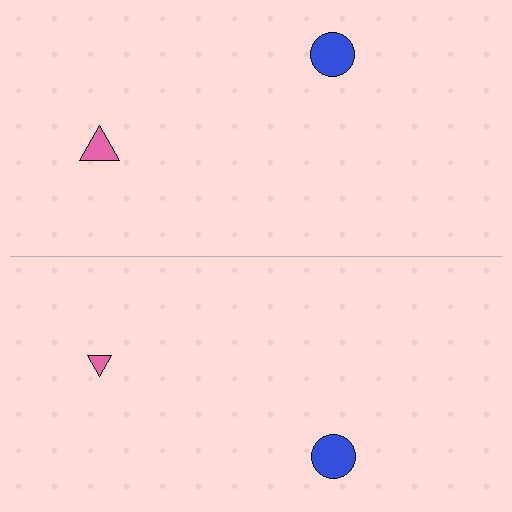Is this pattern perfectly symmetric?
No, the pattern is not perfectly symmetric. The pink triangle on the bottom side has a different size than its mirror counterpart.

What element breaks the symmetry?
The pink triangle on the bottom side has a different size than its mirror counterpart.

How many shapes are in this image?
There are 4 shapes in this image.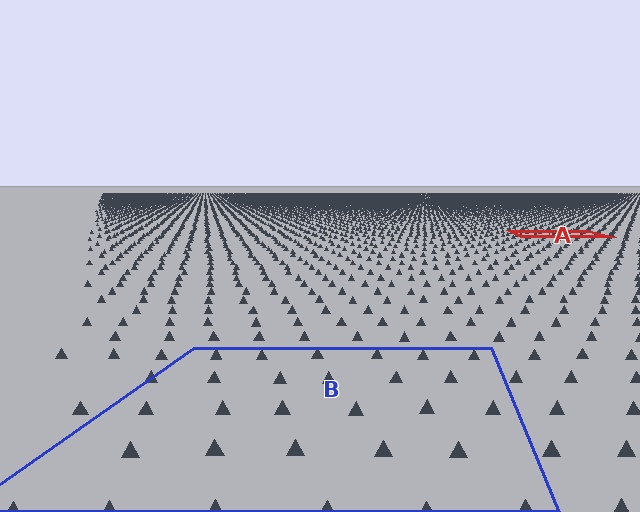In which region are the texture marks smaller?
The texture marks are smaller in region A, because it is farther away.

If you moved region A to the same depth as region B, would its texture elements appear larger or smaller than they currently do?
They would appear larger. At a closer depth, the same texture elements are projected at a bigger on-screen size.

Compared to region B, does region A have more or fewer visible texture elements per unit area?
Region A has more texture elements per unit area — they are packed more densely because it is farther away.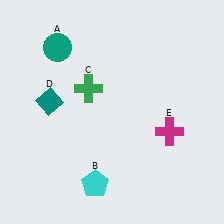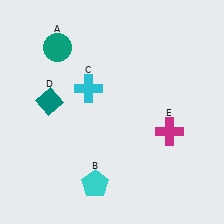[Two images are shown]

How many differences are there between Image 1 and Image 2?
There is 1 difference between the two images.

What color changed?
The cross (C) changed from green in Image 1 to cyan in Image 2.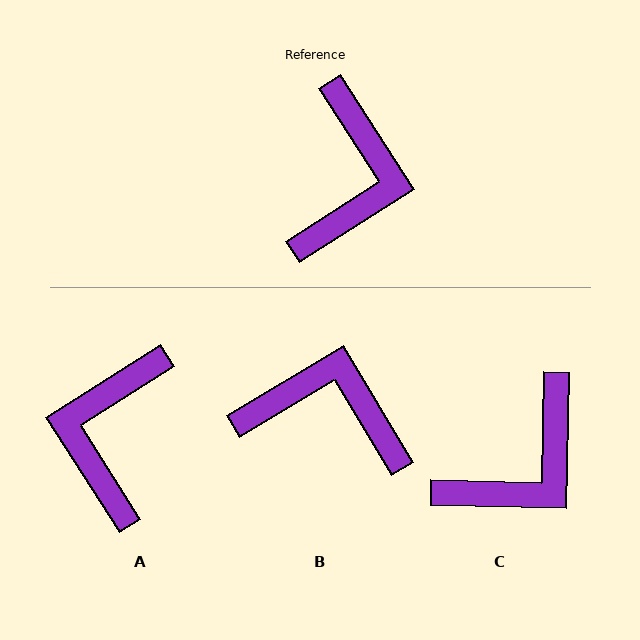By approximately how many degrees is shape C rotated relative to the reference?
Approximately 34 degrees clockwise.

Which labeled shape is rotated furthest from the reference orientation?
A, about 180 degrees away.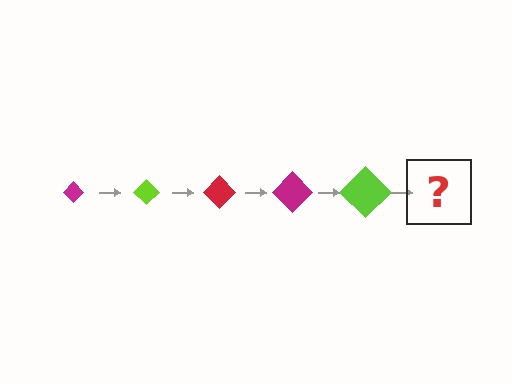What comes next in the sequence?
The next element should be a red diamond, larger than the previous one.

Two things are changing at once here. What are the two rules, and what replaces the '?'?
The two rules are that the diamond grows larger each step and the color cycles through magenta, lime, and red. The '?' should be a red diamond, larger than the previous one.